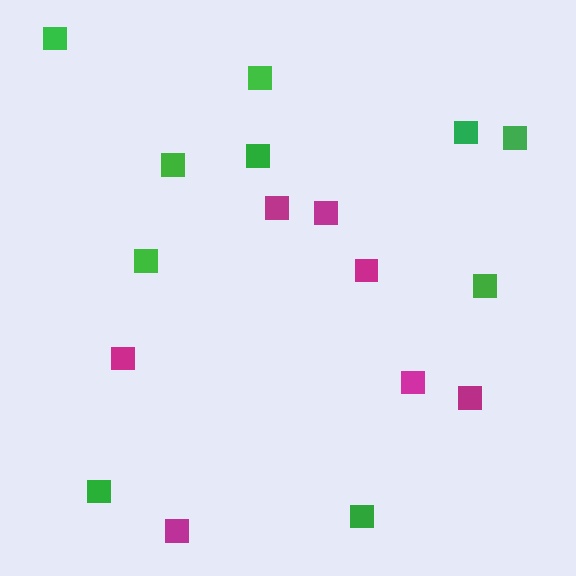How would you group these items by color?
There are 2 groups: one group of magenta squares (7) and one group of green squares (10).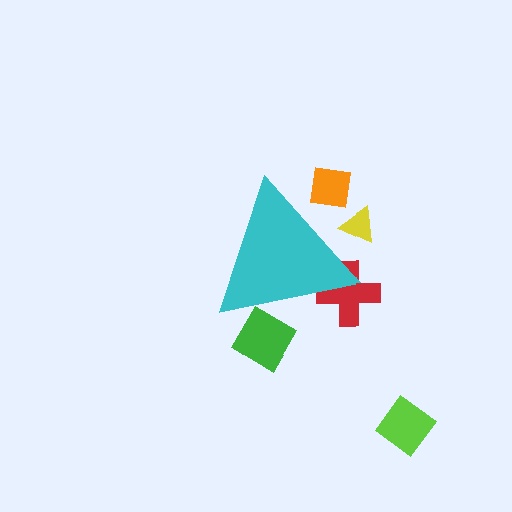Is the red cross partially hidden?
Yes, the red cross is partially hidden behind the cyan triangle.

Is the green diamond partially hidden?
Yes, the green diamond is partially hidden behind the cyan triangle.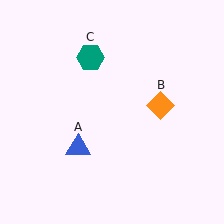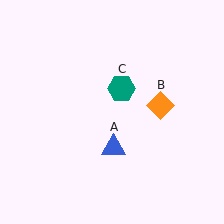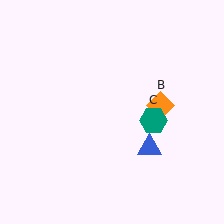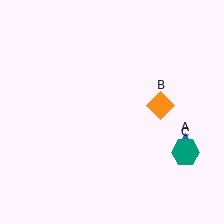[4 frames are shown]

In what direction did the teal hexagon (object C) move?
The teal hexagon (object C) moved down and to the right.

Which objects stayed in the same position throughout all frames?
Orange diamond (object B) remained stationary.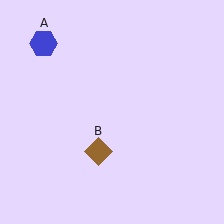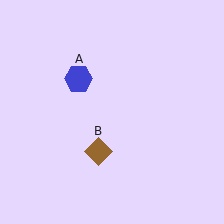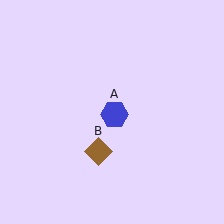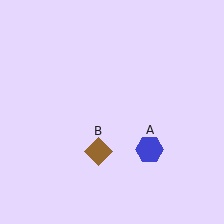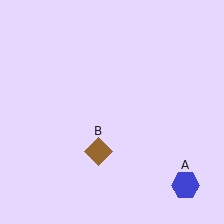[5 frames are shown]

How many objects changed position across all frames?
1 object changed position: blue hexagon (object A).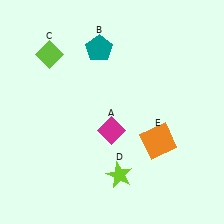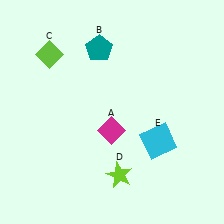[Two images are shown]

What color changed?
The square (E) changed from orange in Image 1 to cyan in Image 2.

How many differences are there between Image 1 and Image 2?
There is 1 difference between the two images.